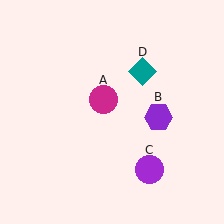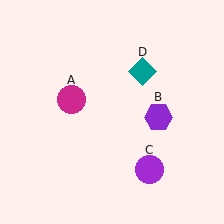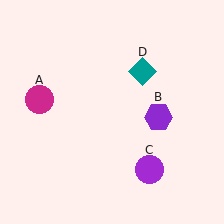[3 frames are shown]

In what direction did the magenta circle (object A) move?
The magenta circle (object A) moved left.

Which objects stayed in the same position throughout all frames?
Purple hexagon (object B) and purple circle (object C) and teal diamond (object D) remained stationary.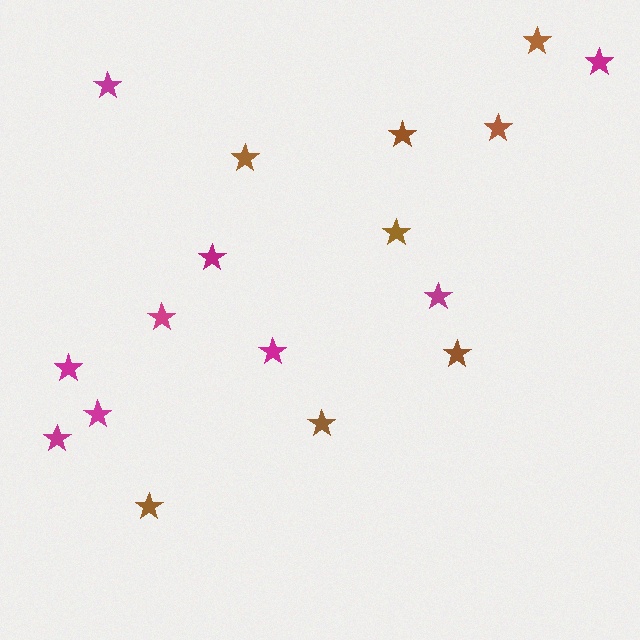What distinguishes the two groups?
There are 2 groups: one group of magenta stars (9) and one group of brown stars (8).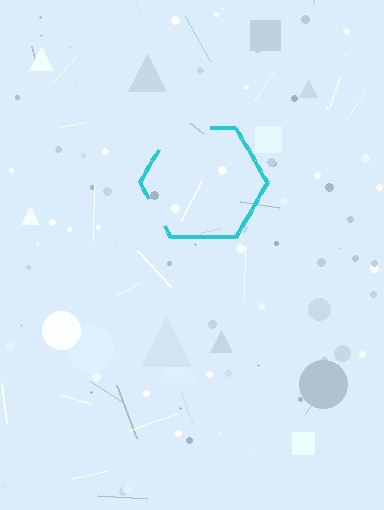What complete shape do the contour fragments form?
The contour fragments form a hexagon.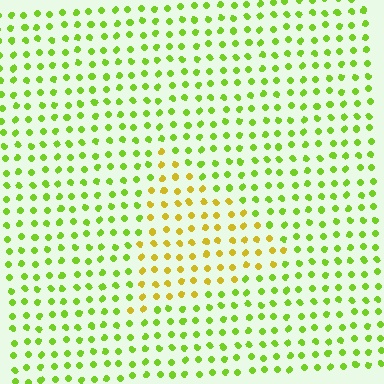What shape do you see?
I see a triangle.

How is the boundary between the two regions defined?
The boundary is defined purely by a slight shift in hue (about 40 degrees). Spacing, size, and orientation are identical on both sides.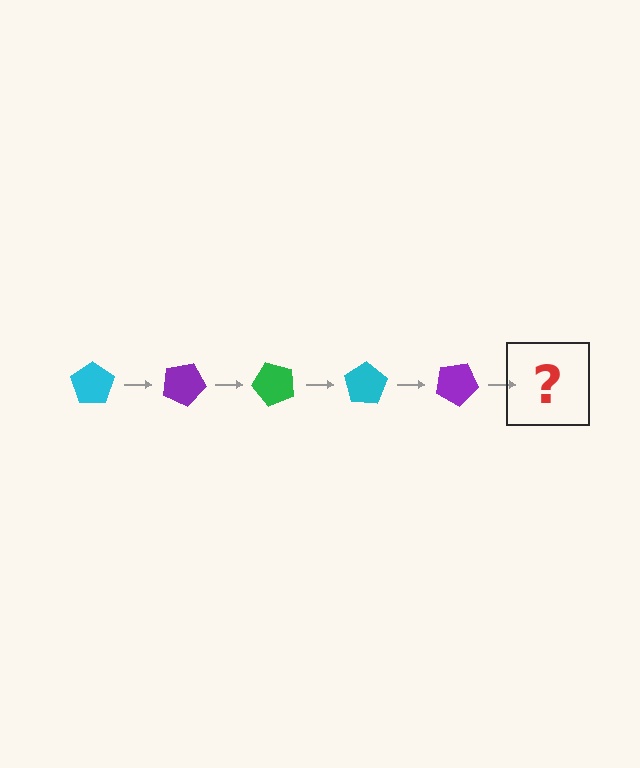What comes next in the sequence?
The next element should be a green pentagon, rotated 125 degrees from the start.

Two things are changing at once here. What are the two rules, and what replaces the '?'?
The two rules are that it rotates 25 degrees each step and the color cycles through cyan, purple, and green. The '?' should be a green pentagon, rotated 125 degrees from the start.